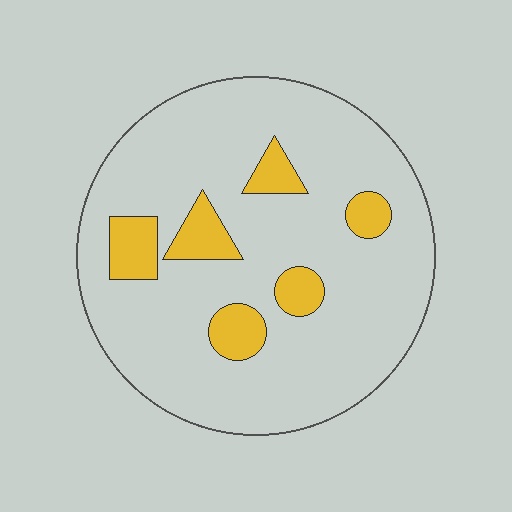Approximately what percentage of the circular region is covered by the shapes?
Approximately 15%.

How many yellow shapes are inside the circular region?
6.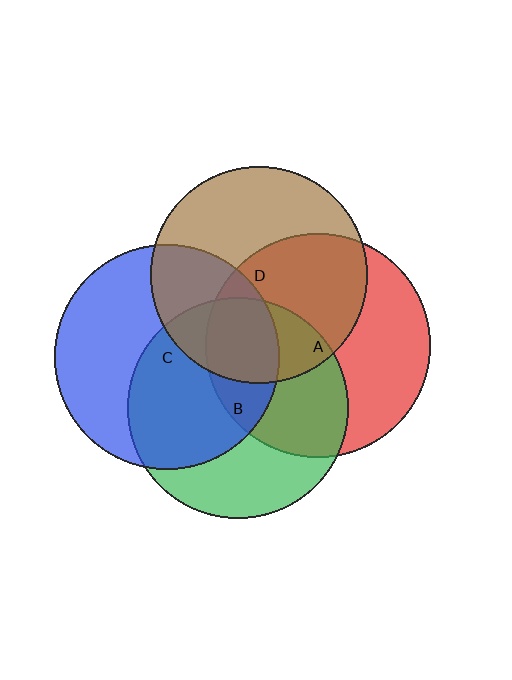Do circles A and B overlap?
Yes.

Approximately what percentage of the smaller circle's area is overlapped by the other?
Approximately 45%.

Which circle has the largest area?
Circle C (blue).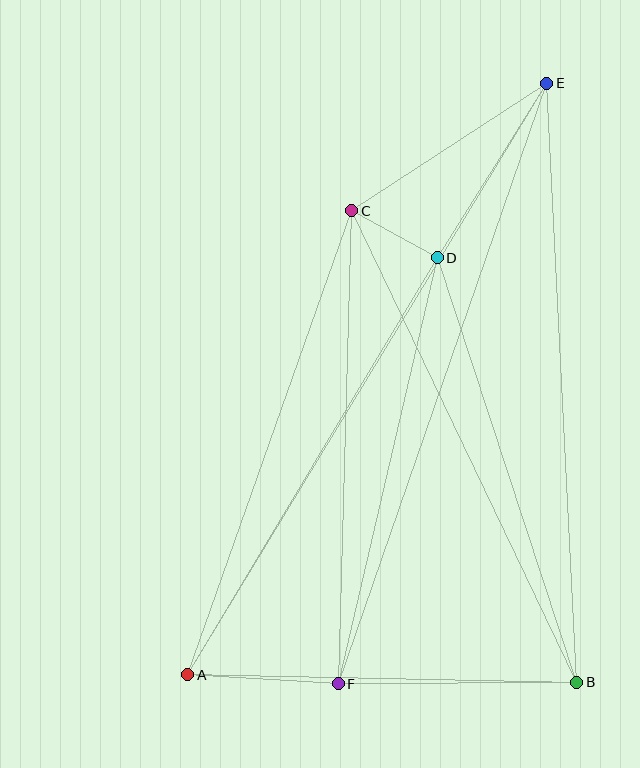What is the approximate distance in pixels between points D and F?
The distance between D and F is approximately 437 pixels.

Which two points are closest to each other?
Points C and D are closest to each other.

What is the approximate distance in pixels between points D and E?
The distance between D and E is approximately 206 pixels.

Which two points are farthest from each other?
Points A and E are farthest from each other.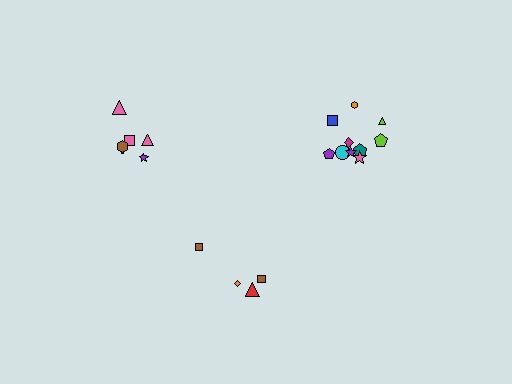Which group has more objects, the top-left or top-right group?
The top-right group.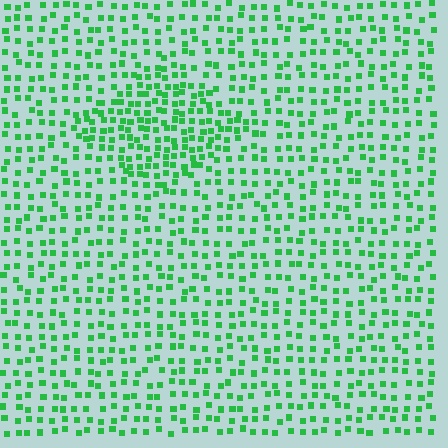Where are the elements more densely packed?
The elements are more densely packed inside the diamond boundary.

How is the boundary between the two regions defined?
The boundary is defined by a change in element density (approximately 1.7x ratio). All elements are the same color, size, and shape.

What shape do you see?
I see a diamond.